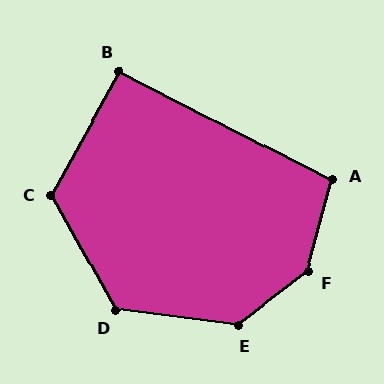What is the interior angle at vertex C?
Approximately 122 degrees (obtuse).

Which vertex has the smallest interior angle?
B, at approximately 92 degrees.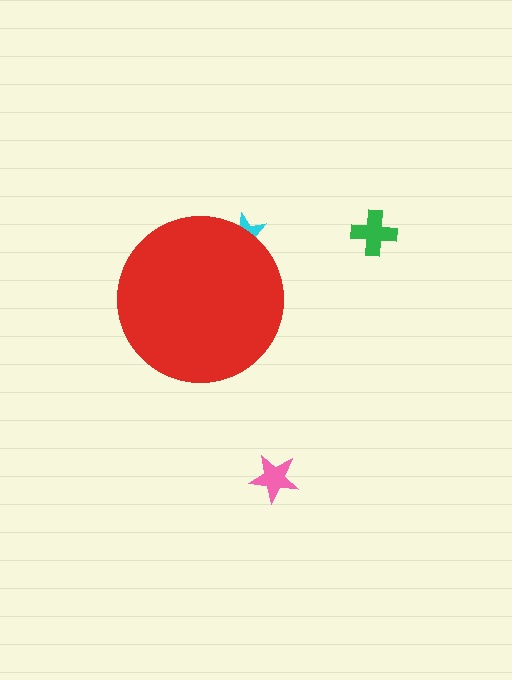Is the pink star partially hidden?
No, the pink star is fully visible.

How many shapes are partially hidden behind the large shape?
1 shape is partially hidden.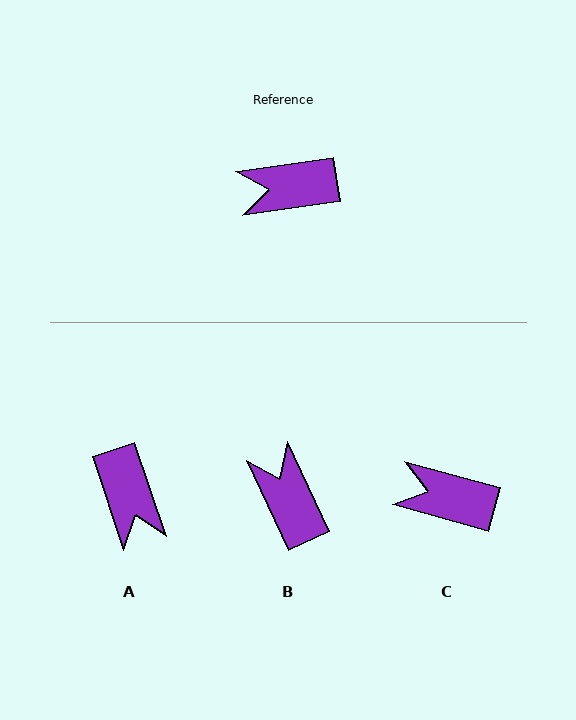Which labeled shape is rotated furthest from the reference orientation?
A, about 100 degrees away.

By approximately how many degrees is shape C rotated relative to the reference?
Approximately 24 degrees clockwise.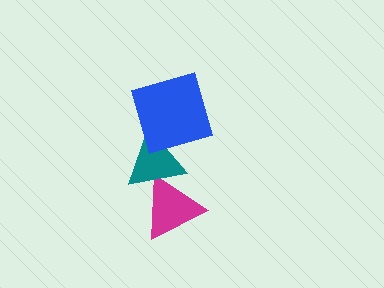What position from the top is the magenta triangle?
The magenta triangle is 3rd from the top.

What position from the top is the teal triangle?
The teal triangle is 2nd from the top.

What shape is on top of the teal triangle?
The blue square is on top of the teal triangle.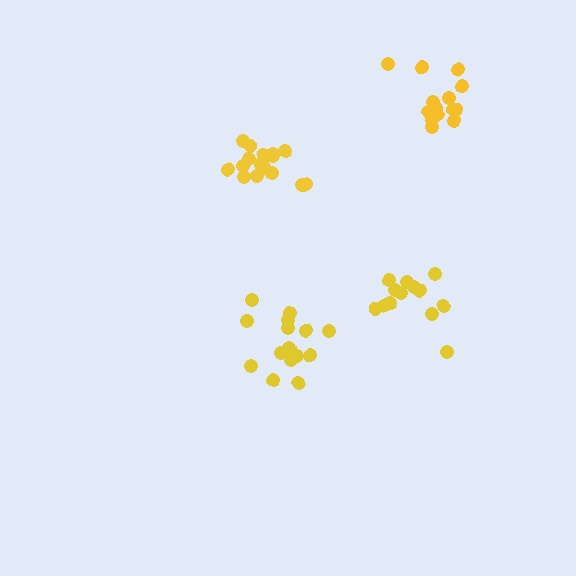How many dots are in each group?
Group 1: 13 dots, Group 2: 17 dots, Group 3: 15 dots, Group 4: 14 dots (59 total).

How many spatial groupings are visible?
There are 4 spatial groupings.